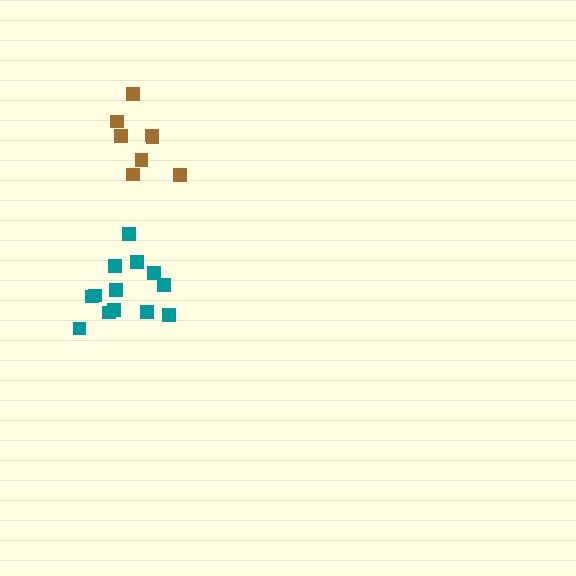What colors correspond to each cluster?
The clusters are colored: brown, teal.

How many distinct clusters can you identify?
There are 2 distinct clusters.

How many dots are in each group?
Group 1: 8 dots, Group 2: 13 dots (21 total).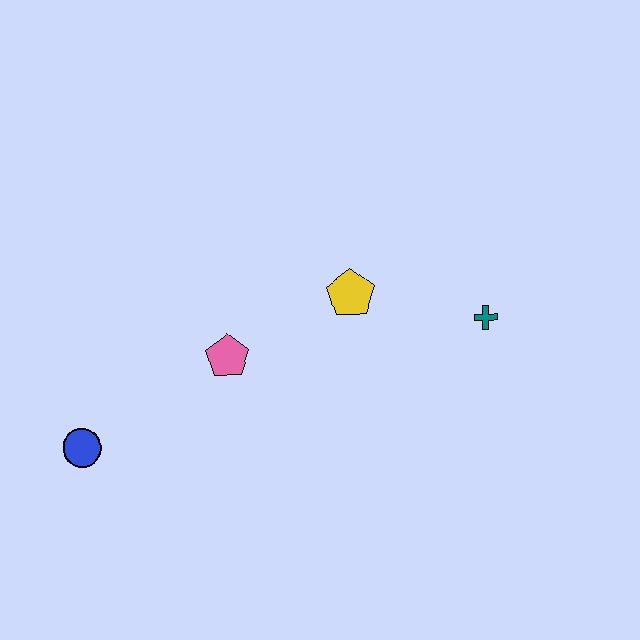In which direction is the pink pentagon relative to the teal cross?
The pink pentagon is to the left of the teal cross.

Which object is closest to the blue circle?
The pink pentagon is closest to the blue circle.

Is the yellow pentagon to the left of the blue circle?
No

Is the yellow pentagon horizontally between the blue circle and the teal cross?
Yes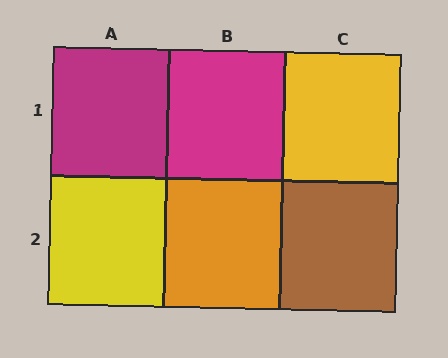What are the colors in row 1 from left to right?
Magenta, magenta, yellow.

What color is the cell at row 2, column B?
Orange.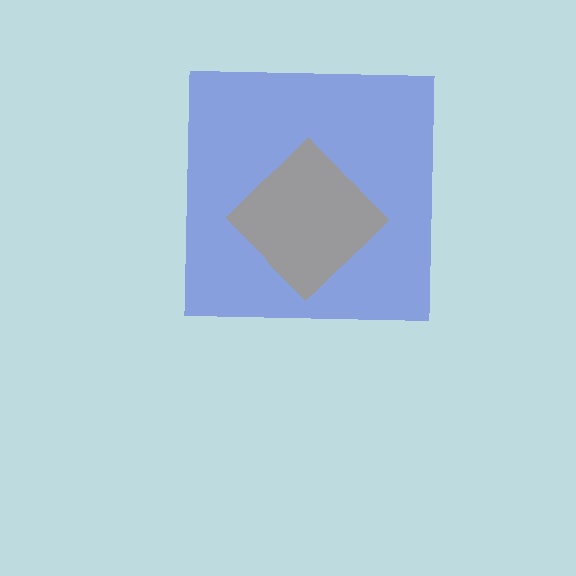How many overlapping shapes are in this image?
There are 2 overlapping shapes in the image.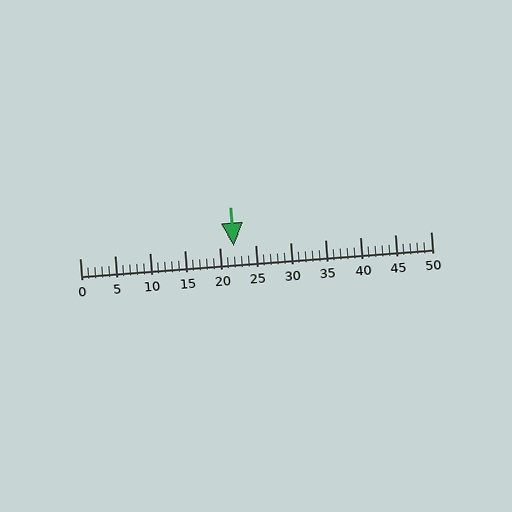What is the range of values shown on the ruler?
The ruler shows values from 0 to 50.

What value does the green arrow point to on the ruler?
The green arrow points to approximately 22.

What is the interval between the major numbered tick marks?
The major tick marks are spaced 5 units apart.